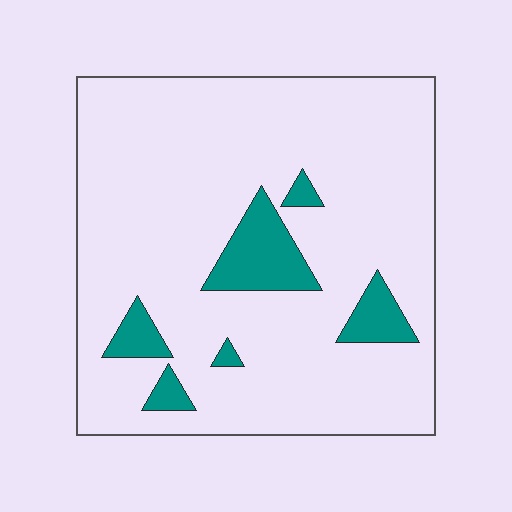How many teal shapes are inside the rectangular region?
6.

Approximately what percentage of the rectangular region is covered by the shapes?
Approximately 10%.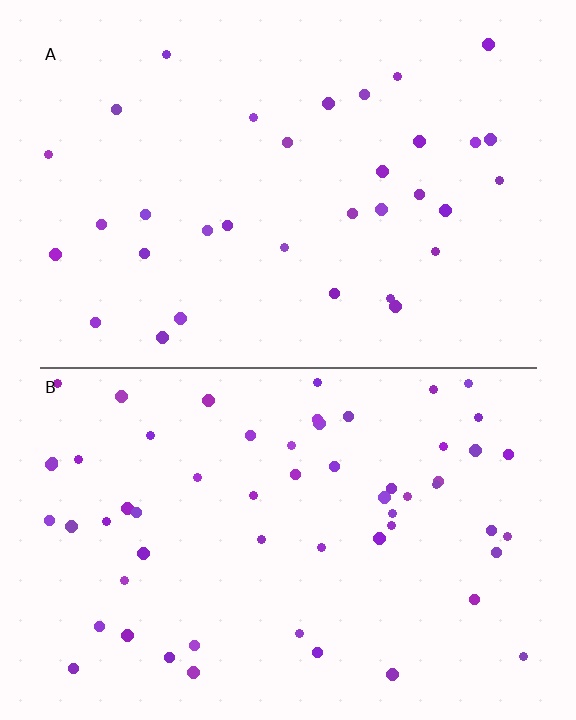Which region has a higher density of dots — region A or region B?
B (the bottom).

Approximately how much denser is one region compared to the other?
Approximately 1.8× — region B over region A.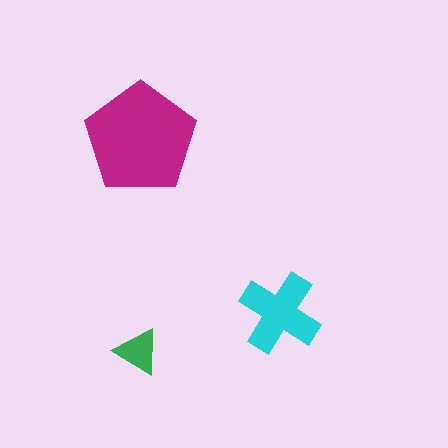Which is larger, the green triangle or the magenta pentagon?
The magenta pentagon.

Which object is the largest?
The magenta pentagon.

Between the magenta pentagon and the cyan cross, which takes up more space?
The magenta pentagon.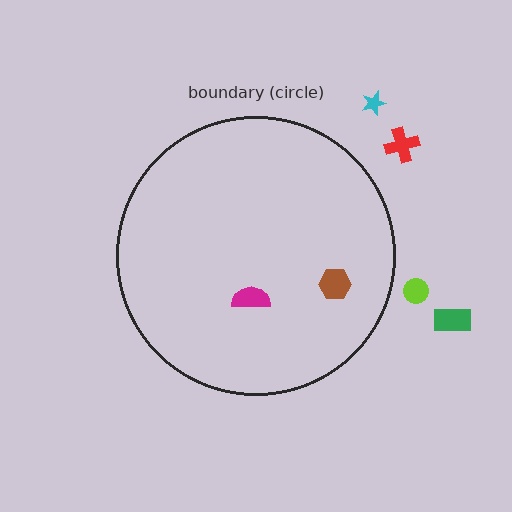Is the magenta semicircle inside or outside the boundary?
Inside.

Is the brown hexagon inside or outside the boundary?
Inside.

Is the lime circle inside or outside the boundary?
Outside.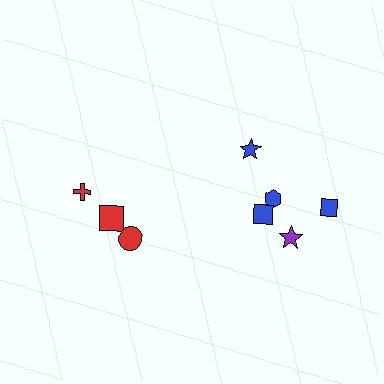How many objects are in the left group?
There are 3 objects.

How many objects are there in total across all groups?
There are 8 objects.